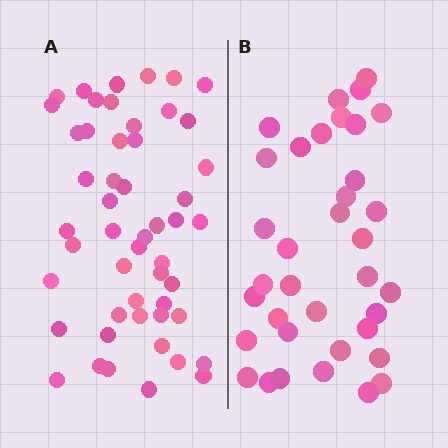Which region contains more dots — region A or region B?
Region A (the left region) has more dots.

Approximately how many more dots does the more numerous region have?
Region A has approximately 15 more dots than region B.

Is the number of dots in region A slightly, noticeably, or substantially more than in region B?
Region A has noticeably more, but not dramatically so. The ratio is roughly 1.4 to 1.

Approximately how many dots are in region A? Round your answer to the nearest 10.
About 50 dots. (The exact count is 51, which rounds to 50.)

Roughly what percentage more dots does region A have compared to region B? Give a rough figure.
About 40% more.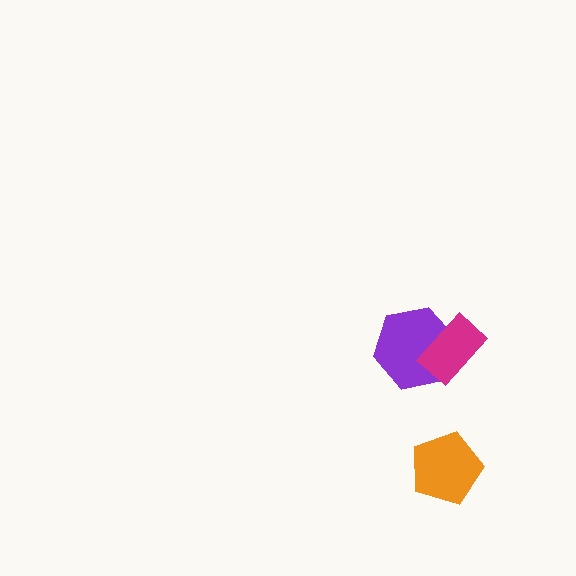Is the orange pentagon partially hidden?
No, no other shape covers it.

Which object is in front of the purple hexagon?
The magenta rectangle is in front of the purple hexagon.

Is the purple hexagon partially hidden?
Yes, it is partially covered by another shape.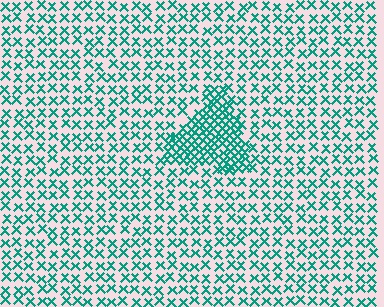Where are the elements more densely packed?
The elements are more densely packed inside the triangle boundary.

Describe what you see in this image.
The image contains small teal elements arranged at two different densities. A triangle-shaped region is visible where the elements are more densely packed than the surrounding area.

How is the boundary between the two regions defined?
The boundary is defined by a change in element density (approximately 2.3x ratio). All elements are the same color, size, and shape.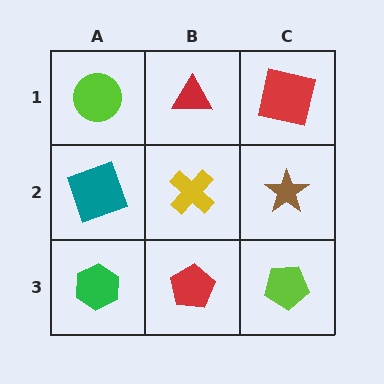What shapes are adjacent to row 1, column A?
A teal square (row 2, column A), a red triangle (row 1, column B).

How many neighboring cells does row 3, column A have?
2.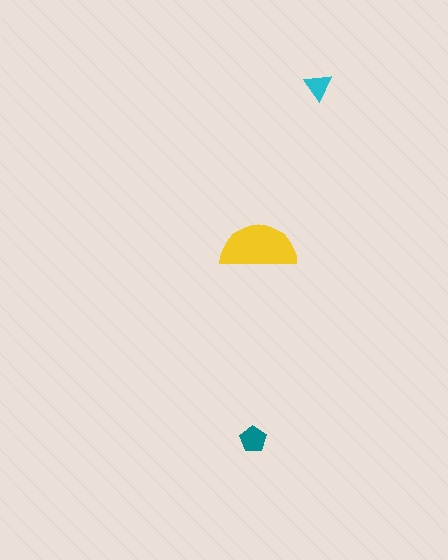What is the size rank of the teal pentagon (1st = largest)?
2nd.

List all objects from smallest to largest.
The cyan triangle, the teal pentagon, the yellow semicircle.